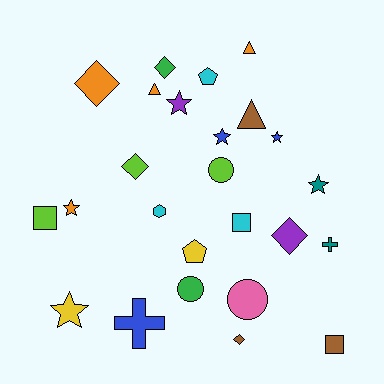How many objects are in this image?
There are 25 objects.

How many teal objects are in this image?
There are 2 teal objects.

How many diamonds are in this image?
There are 5 diamonds.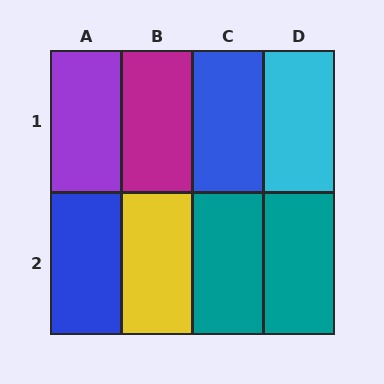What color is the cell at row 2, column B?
Yellow.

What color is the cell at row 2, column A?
Blue.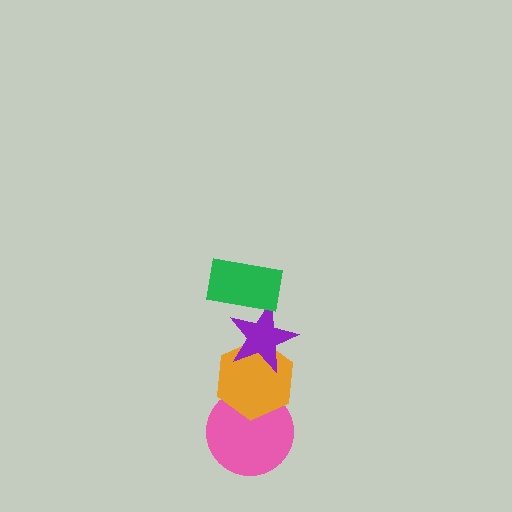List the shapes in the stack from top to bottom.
From top to bottom: the green rectangle, the purple star, the orange hexagon, the pink circle.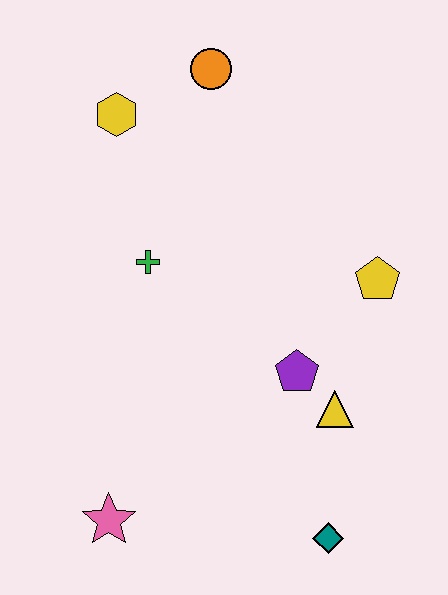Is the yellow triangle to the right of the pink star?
Yes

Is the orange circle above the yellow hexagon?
Yes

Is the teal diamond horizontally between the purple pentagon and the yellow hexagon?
No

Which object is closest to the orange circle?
The yellow hexagon is closest to the orange circle.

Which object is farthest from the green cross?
The teal diamond is farthest from the green cross.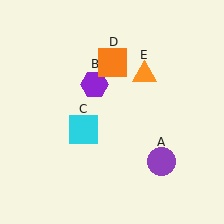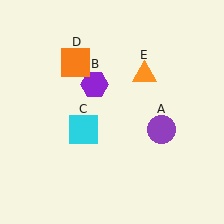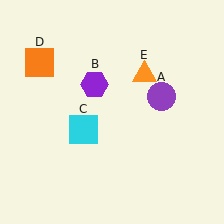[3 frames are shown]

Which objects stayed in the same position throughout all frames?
Purple hexagon (object B) and cyan square (object C) and orange triangle (object E) remained stationary.